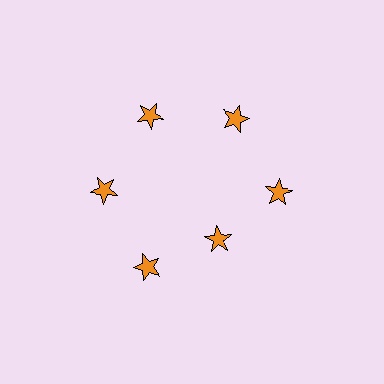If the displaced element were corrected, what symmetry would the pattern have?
It would have 6-fold rotational symmetry — the pattern would map onto itself every 60 degrees.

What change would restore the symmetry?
The symmetry would be restored by moving it outward, back onto the ring so that all 6 stars sit at equal angles and equal distance from the center.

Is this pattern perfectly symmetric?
No. The 6 orange stars are arranged in a ring, but one element near the 5 o'clock position is pulled inward toward the center, breaking the 6-fold rotational symmetry.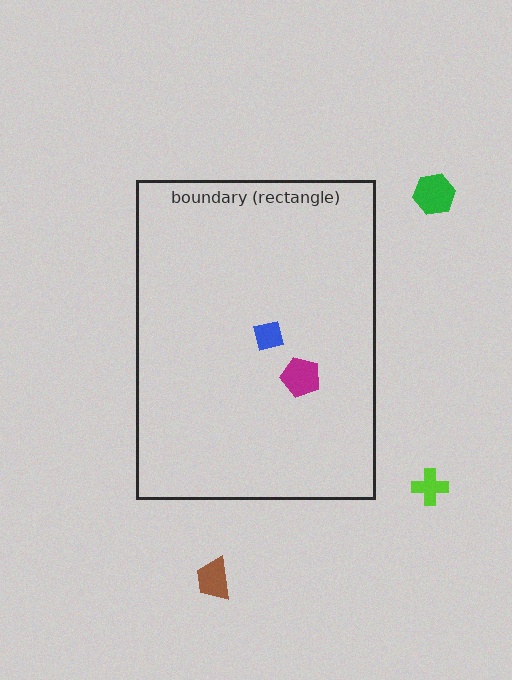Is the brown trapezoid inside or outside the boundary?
Outside.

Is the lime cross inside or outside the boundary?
Outside.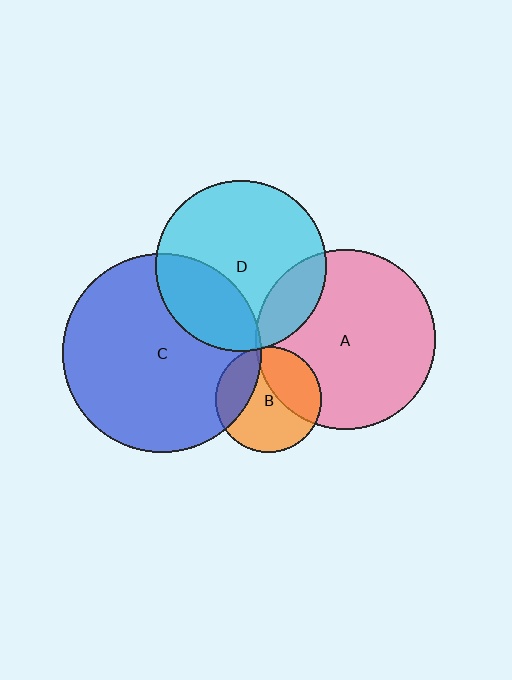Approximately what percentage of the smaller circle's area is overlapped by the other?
Approximately 35%.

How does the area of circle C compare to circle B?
Approximately 3.6 times.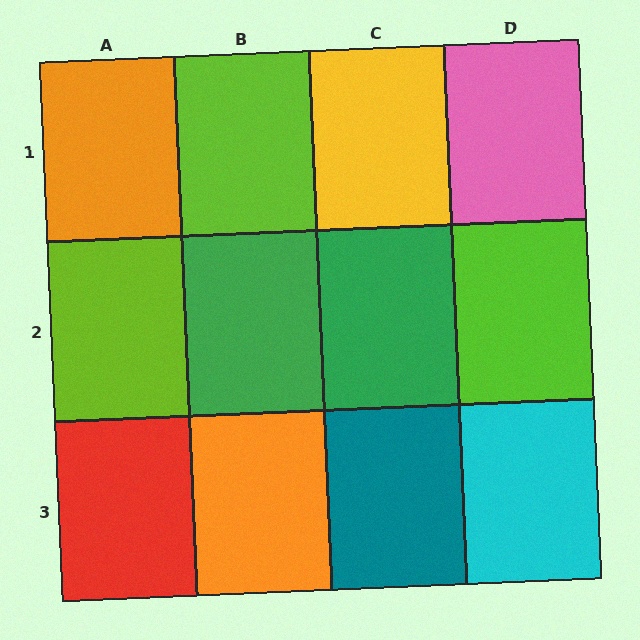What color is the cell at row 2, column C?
Green.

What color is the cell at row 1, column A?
Orange.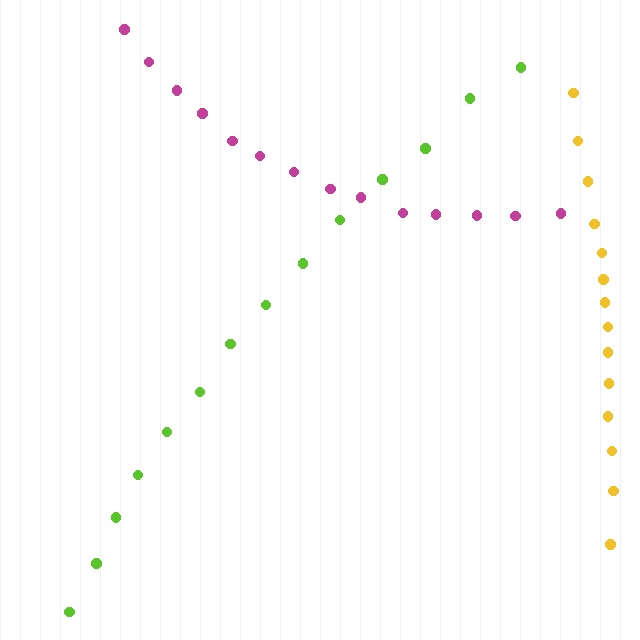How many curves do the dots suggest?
There are 3 distinct paths.